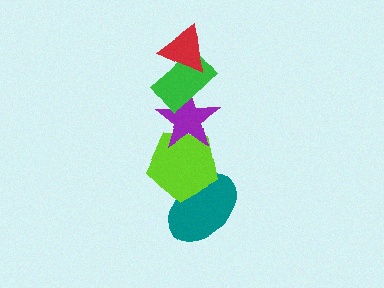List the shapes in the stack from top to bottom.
From top to bottom: the red triangle, the green rectangle, the purple star, the lime pentagon, the teal ellipse.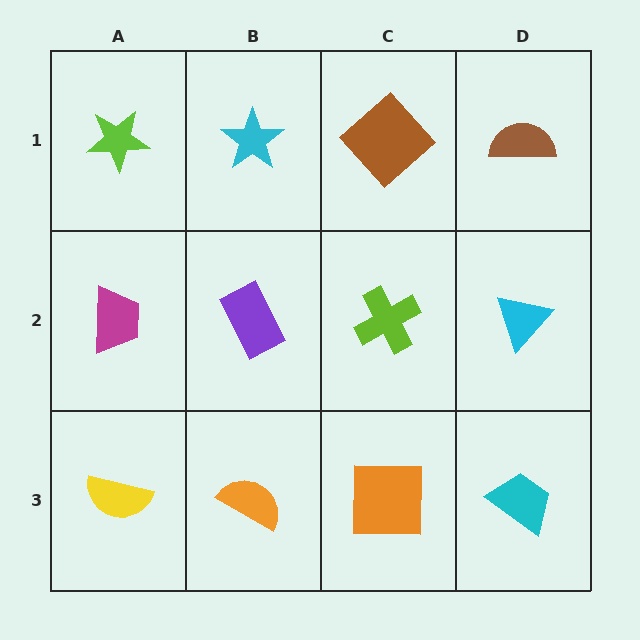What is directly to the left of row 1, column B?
A lime star.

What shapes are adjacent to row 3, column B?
A purple rectangle (row 2, column B), a yellow semicircle (row 3, column A), an orange square (row 3, column C).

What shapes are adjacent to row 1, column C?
A lime cross (row 2, column C), a cyan star (row 1, column B), a brown semicircle (row 1, column D).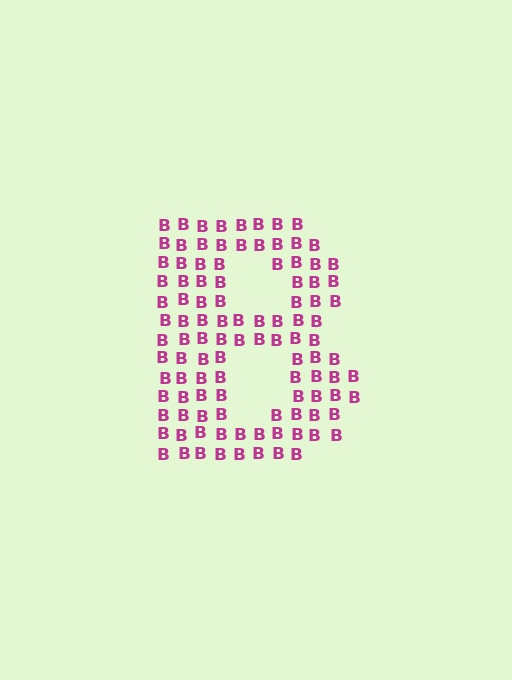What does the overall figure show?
The overall figure shows the letter B.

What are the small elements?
The small elements are letter B's.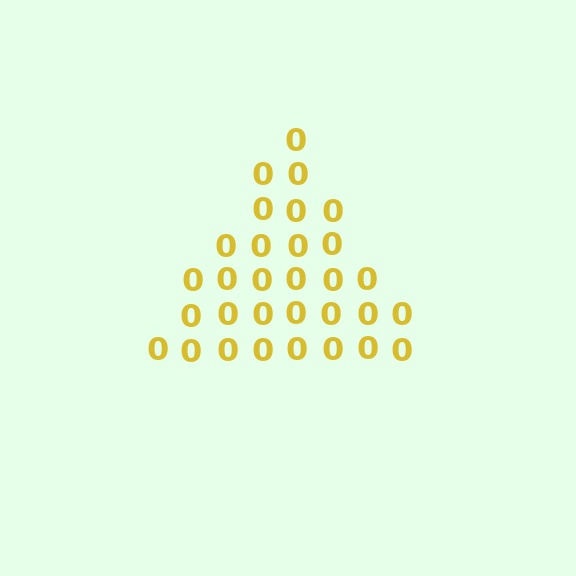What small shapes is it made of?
It is made of small digit 0's.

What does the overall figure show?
The overall figure shows a triangle.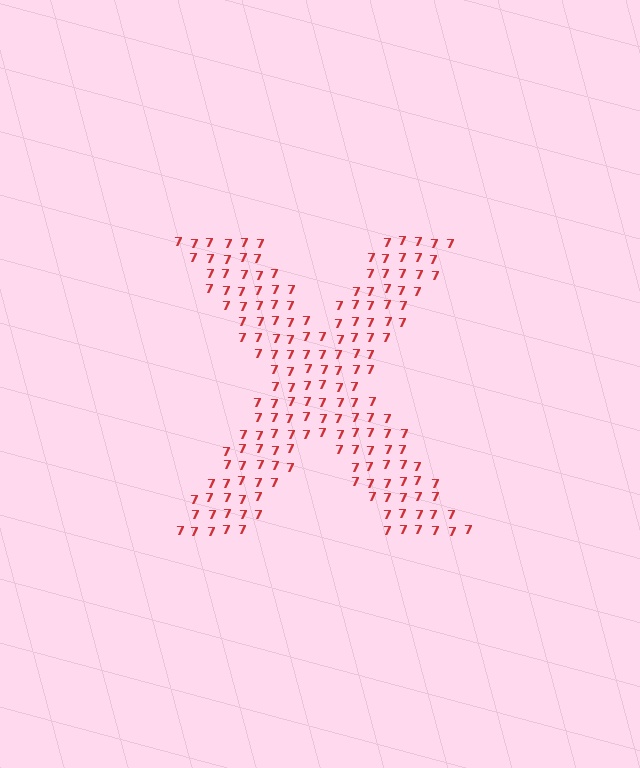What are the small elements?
The small elements are digit 7's.